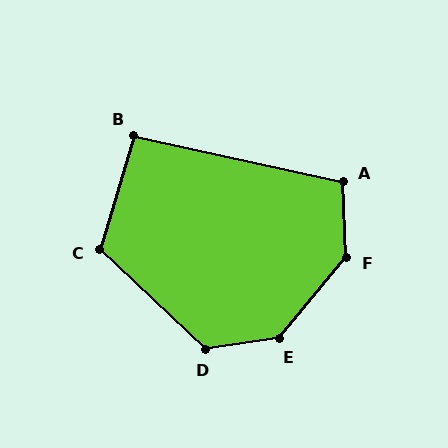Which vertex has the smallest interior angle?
B, at approximately 94 degrees.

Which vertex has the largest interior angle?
E, at approximately 138 degrees.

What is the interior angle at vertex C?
Approximately 117 degrees (obtuse).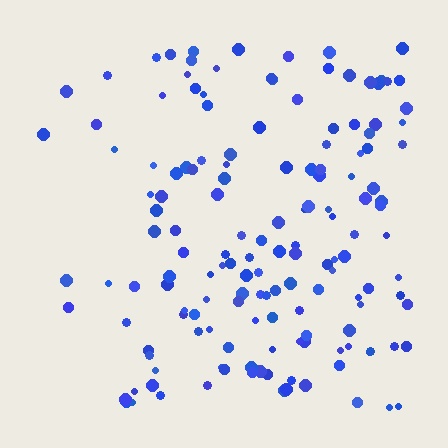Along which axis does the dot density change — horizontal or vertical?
Horizontal.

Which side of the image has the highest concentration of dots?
The right.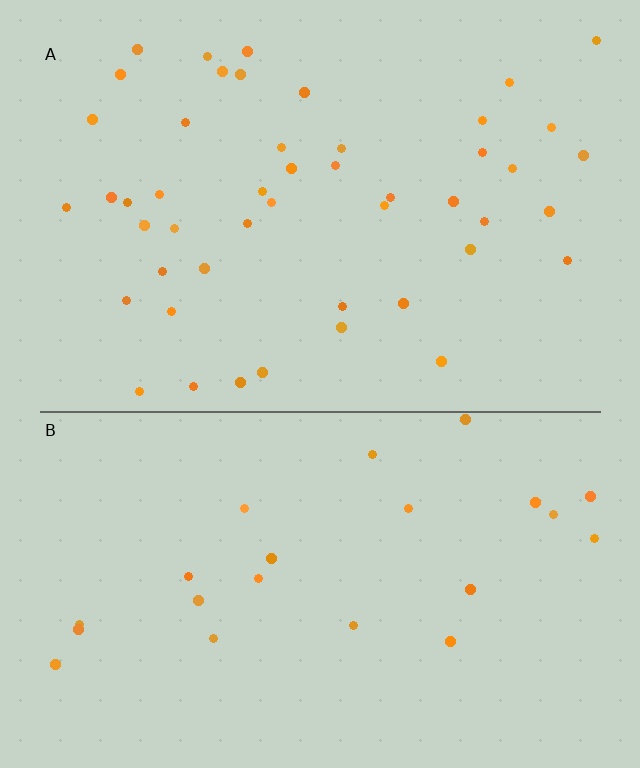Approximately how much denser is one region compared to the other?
Approximately 2.1× — region A over region B.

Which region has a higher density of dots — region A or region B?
A (the top).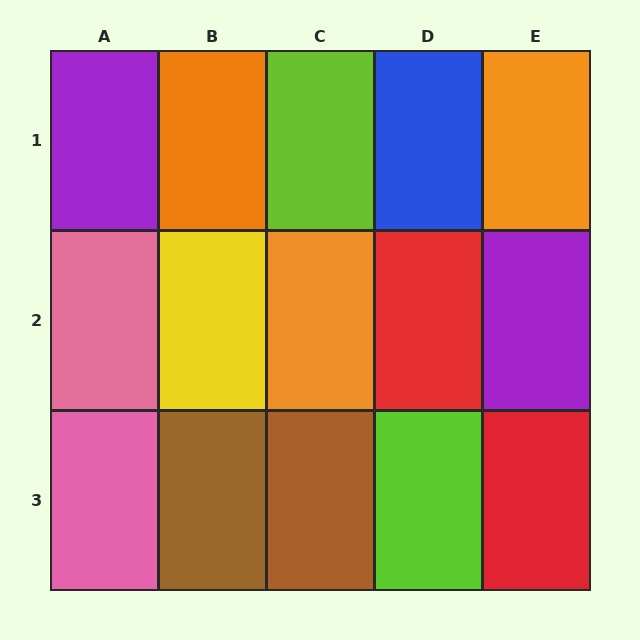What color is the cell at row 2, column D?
Red.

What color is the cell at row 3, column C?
Brown.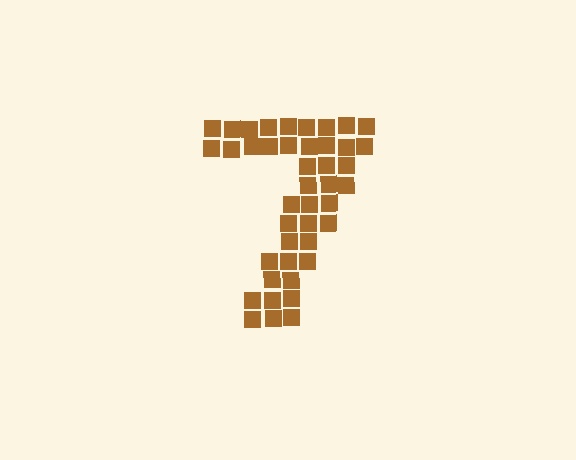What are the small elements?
The small elements are squares.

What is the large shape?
The large shape is the digit 7.